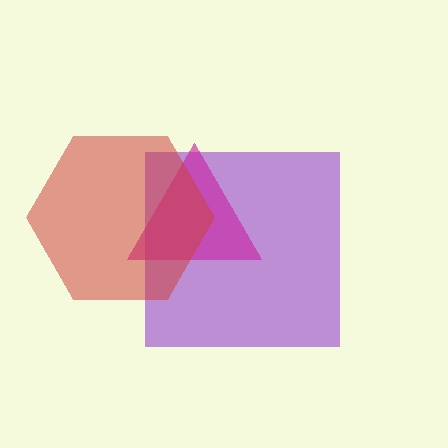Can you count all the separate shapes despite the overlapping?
Yes, there are 3 separate shapes.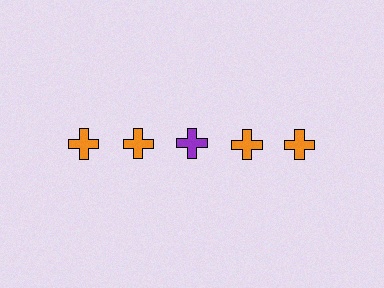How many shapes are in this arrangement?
There are 5 shapes arranged in a grid pattern.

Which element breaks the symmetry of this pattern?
The purple cross in the top row, center column breaks the symmetry. All other shapes are orange crosses.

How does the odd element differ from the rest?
It has a different color: purple instead of orange.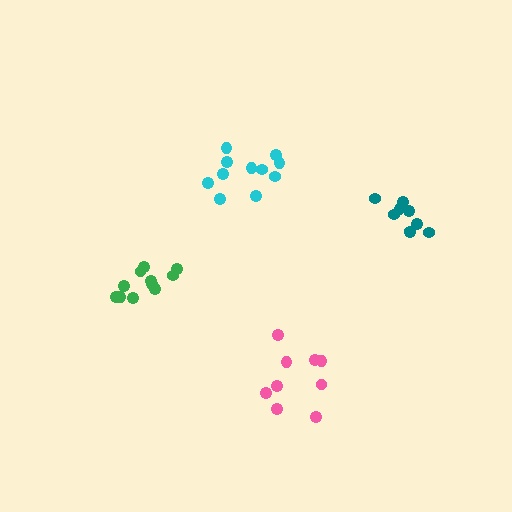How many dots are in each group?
Group 1: 9 dots, Group 2: 11 dots, Group 3: 11 dots, Group 4: 9 dots (40 total).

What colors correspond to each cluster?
The clusters are colored: pink, cyan, green, teal.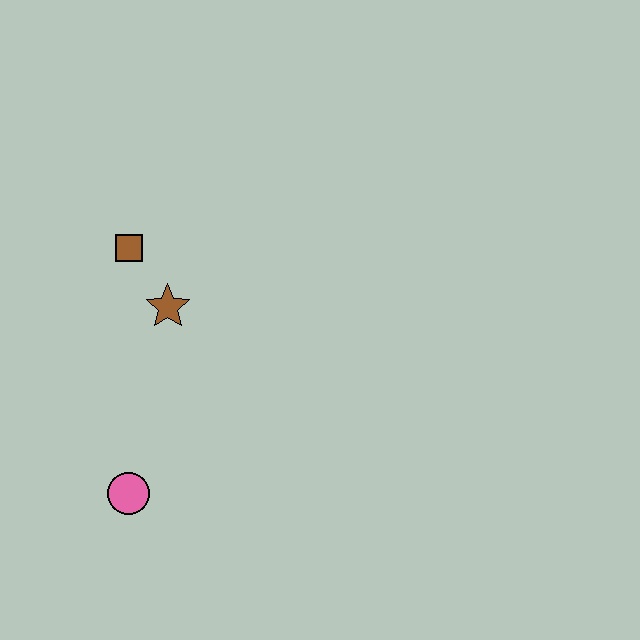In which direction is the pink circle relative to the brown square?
The pink circle is below the brown square.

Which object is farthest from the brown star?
The pink circle is farthest from the brown star.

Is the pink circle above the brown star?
No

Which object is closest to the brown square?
The brown star is closest to the brown square.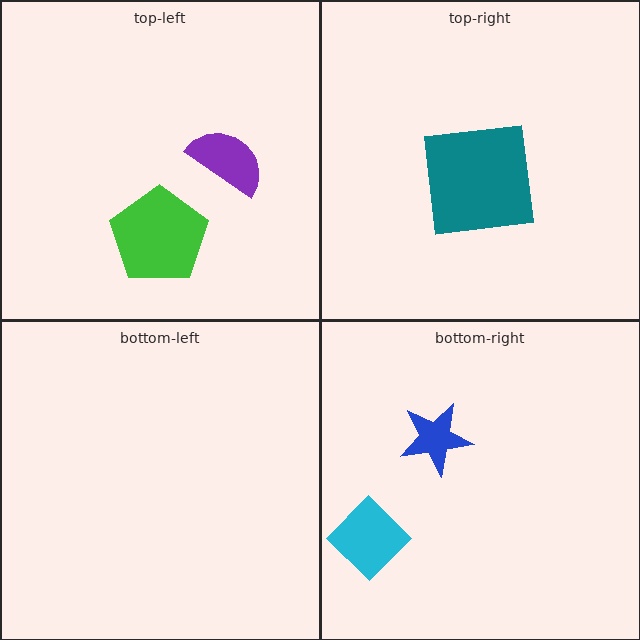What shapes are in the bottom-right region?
The blue star, the cyan diamond.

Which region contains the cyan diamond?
The bottom-right region.